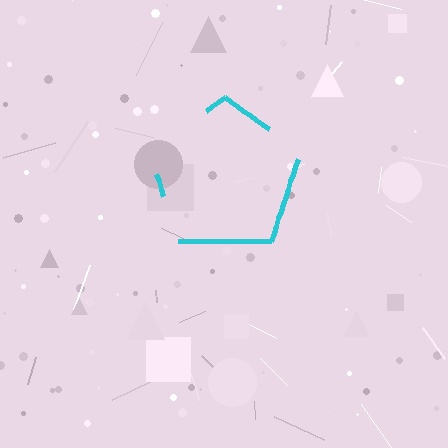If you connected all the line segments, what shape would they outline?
They would outline a pentagon.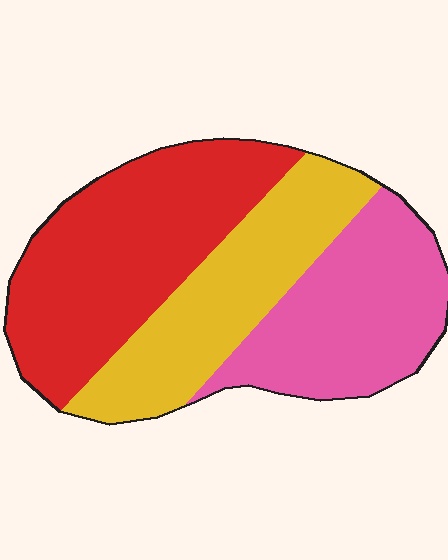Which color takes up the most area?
Red, at roughly 40%.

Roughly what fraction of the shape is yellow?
Yellow covers 29% of the shape.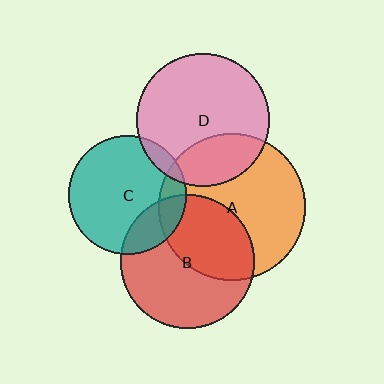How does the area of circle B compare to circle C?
Approximately 1.3 times.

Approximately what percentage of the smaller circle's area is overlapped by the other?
Approximately 15%.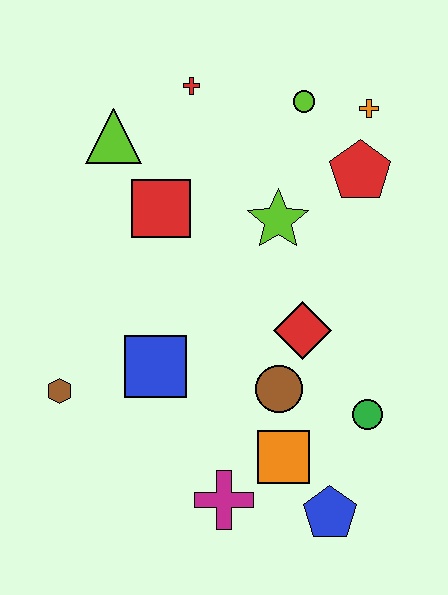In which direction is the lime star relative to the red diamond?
The lime star is above the red diamond.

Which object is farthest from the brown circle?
The red cross is farthest from the brown circle.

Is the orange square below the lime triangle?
Yes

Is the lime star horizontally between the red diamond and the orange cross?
No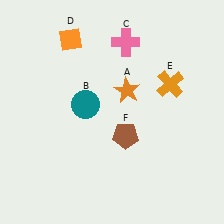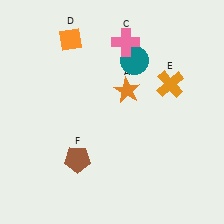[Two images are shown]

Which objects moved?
The objects that moved are: the teal circle (B), the brown pentagon (F).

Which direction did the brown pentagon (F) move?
The brown pentagon (F) moved left.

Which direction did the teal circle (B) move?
The teal circle (B) moved right.